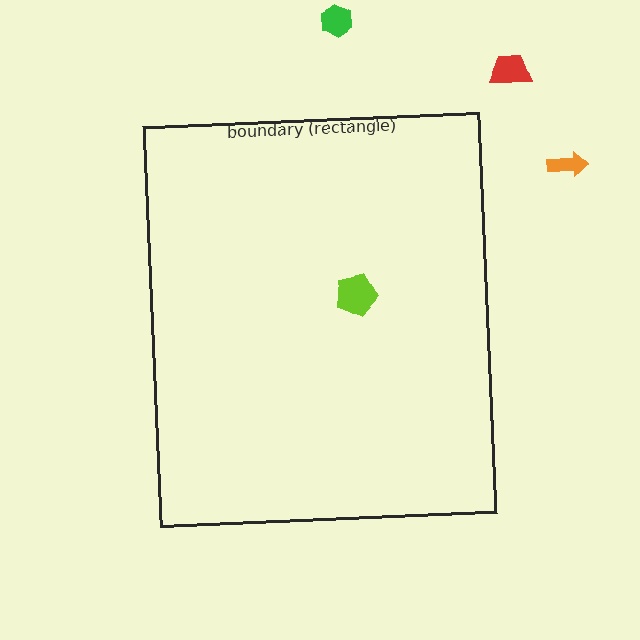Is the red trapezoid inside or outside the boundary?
Outside.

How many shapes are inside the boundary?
1 inside, 3 outside.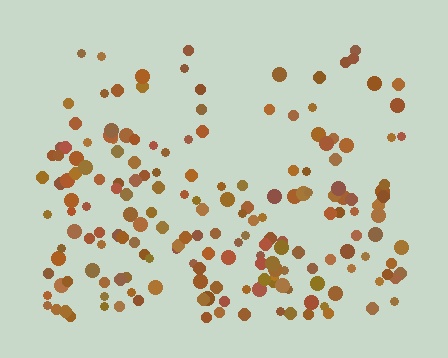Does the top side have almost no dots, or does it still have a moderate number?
Still a moderate number, just noticeably fewer than the bottom.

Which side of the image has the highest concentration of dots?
The bottom.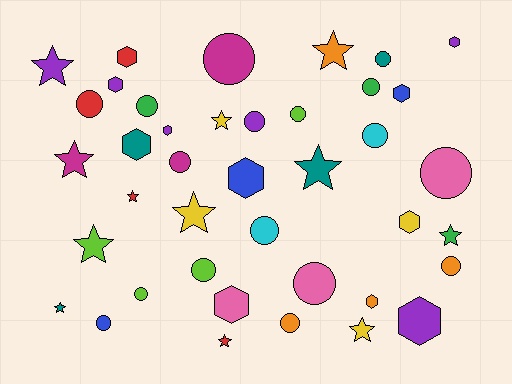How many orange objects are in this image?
There are 4 orange objects.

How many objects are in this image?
There are 40 objects.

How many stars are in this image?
There are 12 stars.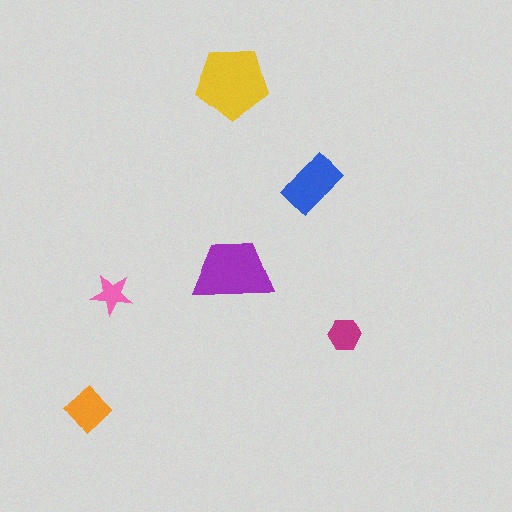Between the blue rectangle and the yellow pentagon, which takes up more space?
The yellow pentagon.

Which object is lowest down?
The orange diamond is bottommost.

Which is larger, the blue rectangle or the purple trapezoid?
The purple trapezoid.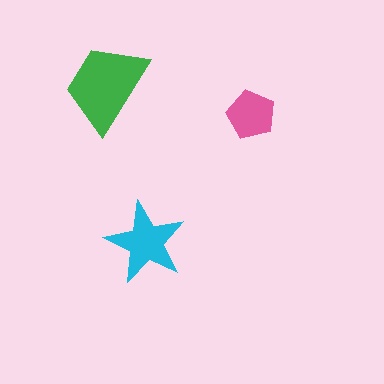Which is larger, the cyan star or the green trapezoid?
The green trapezoid.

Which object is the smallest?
The pink pentagon.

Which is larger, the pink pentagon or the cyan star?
The cyan star.